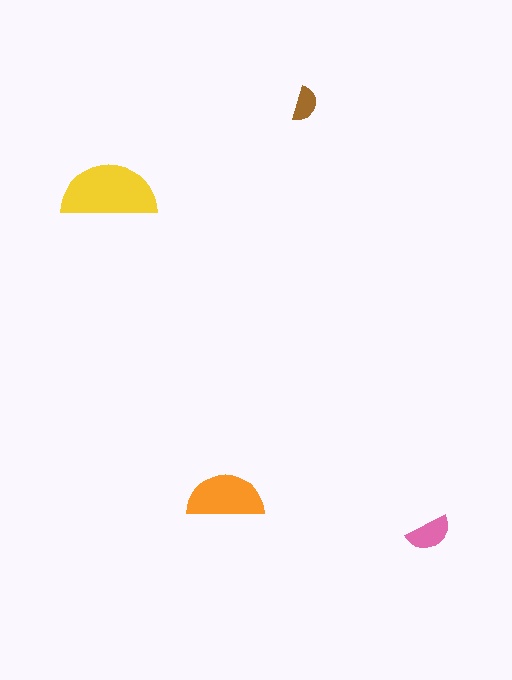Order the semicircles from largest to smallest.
the yellow one, the orange one, the pink one, the brown one.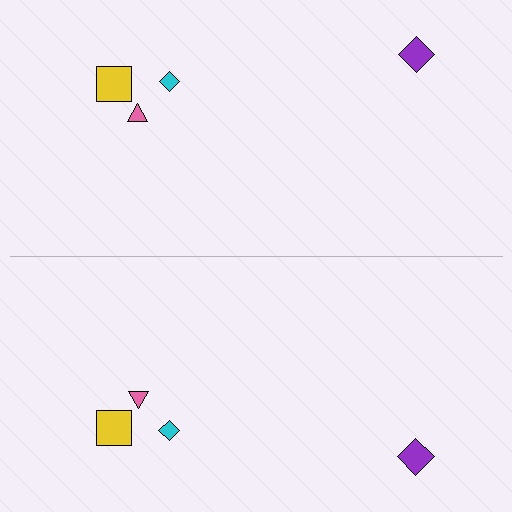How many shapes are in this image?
There are 8 shapes in this image.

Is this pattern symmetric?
Yes, this pattern has bilateral (reflection) symmetry.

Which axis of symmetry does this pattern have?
The pattern has a horizontal axis of symmetry running through the center of the image.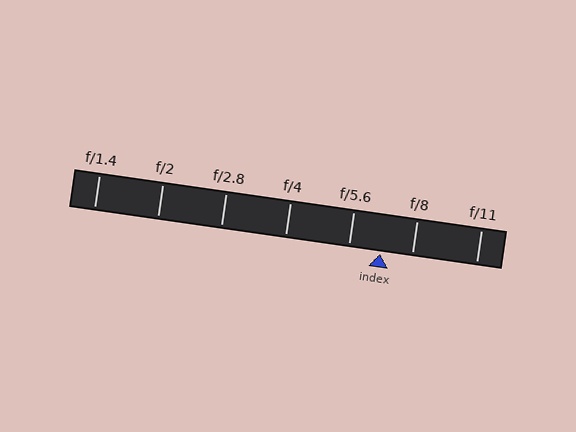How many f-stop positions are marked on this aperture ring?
There are 7 f-stop positions marked.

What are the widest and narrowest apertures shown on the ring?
The widest aperture shown is f/1.4 and the narrowest is f/11.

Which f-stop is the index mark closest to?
The index mark is closest to f/8.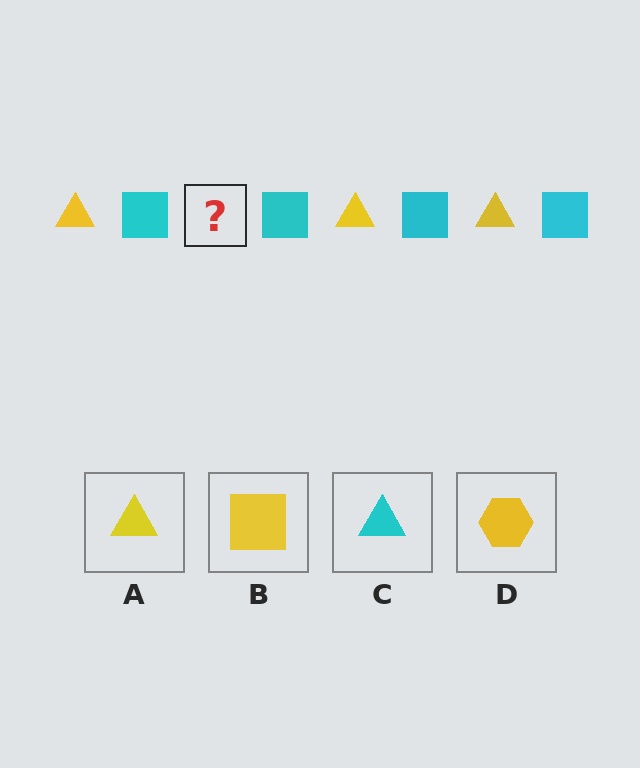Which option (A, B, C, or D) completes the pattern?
A.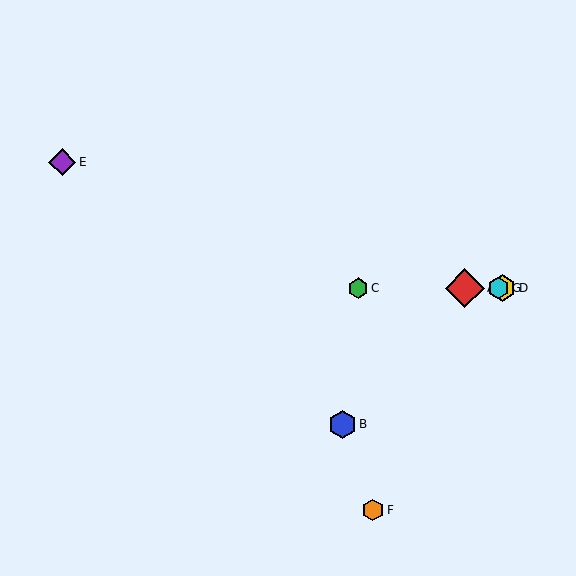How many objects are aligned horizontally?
4 objects (A, C, D, G) are aligned horizontally.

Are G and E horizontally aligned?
No, G is at y≈288 and E is at y≈162.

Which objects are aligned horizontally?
Objects A, C, D, G are aligned horizontally.